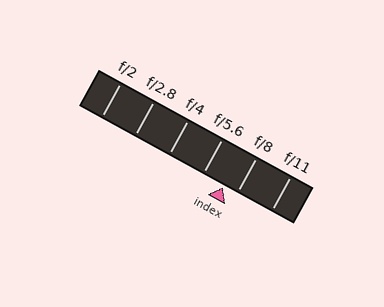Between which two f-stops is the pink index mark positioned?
The index mark is between f/5.6 and f/8.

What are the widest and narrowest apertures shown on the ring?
The widest aperture shown is f/2 and the narrowest is f/11.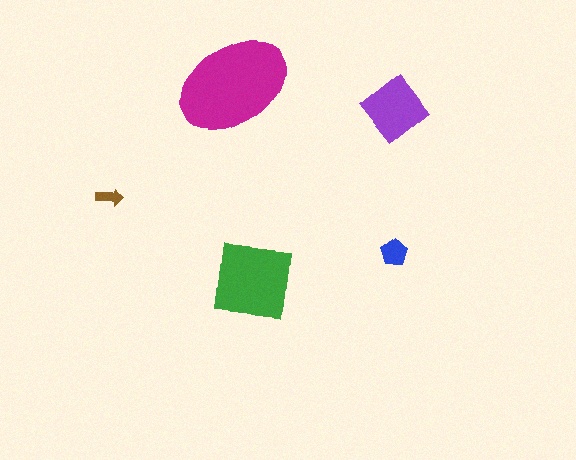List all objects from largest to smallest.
The magenta ellipse, the green square, the purple diamond, the blue pentagon, the brown arrow.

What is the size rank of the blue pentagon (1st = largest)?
4th.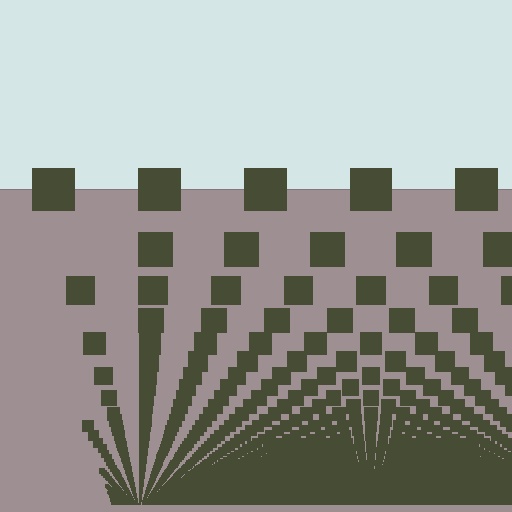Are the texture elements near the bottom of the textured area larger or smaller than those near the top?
Smaller. The gradient is inverted — elements near the bottom are smaller and denser.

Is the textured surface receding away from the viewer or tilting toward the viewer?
The surface appears to tilt toward the viewer. Texture elements get larger and sparser toward the top.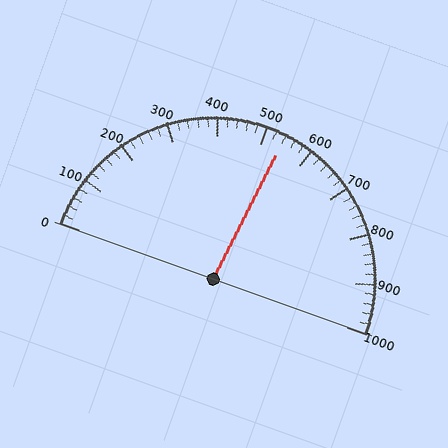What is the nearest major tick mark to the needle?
The nearest major tick mark is 500.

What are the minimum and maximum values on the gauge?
The gauge ranges from 0 to 1000.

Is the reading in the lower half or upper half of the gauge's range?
The reading is in the upper half of the range (0 to 1000).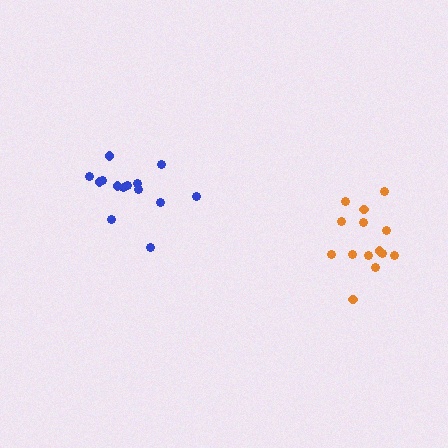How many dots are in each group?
Group 1: 14 dots, Group 2: 14 dots (28 total).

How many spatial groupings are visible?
There are 2 spatial groupings.